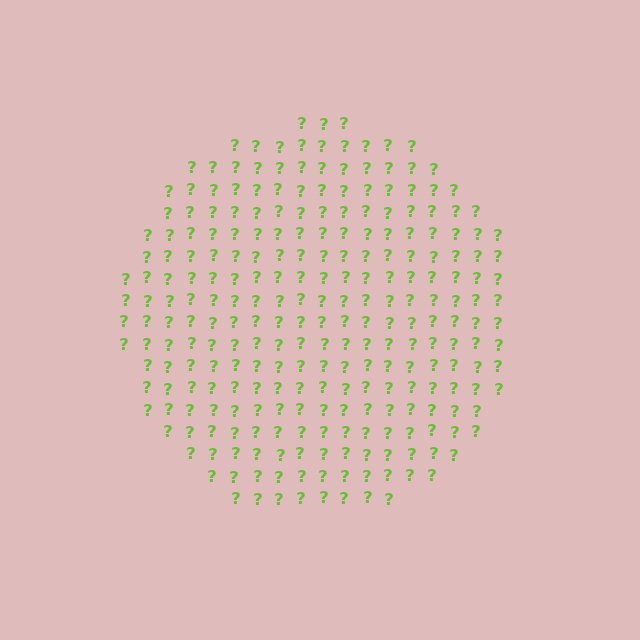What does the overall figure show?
The overall figure shows a circle.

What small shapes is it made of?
It is made of small question marks.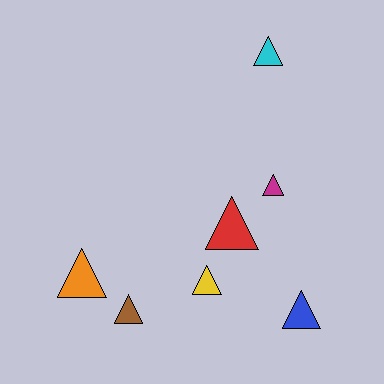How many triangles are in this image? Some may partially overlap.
There are 7 triangles.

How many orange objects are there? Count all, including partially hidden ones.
There is 1 orange object.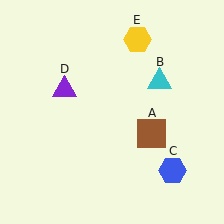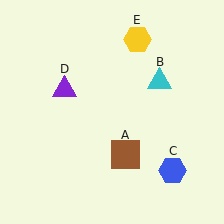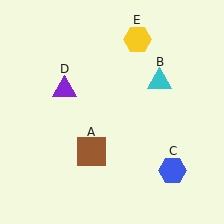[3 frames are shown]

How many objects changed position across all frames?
1 object changed position: brown square (object A).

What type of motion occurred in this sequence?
The brown square (object A) rotated clockwise around the center of the scene.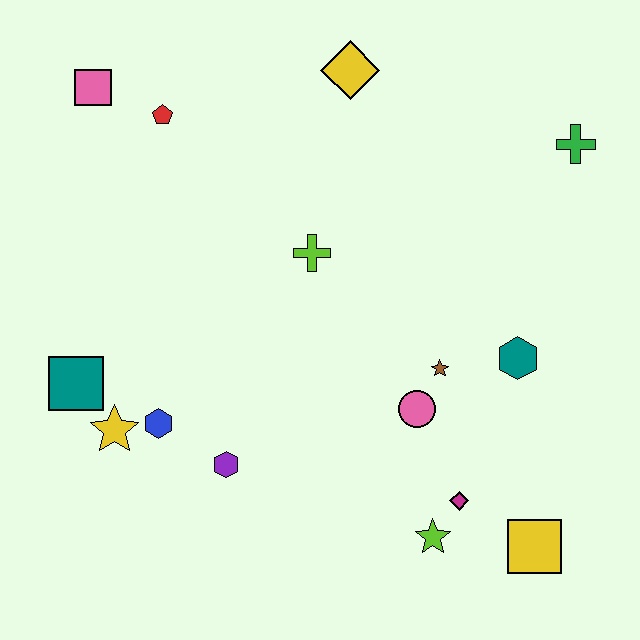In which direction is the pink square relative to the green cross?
The pink square is to the left of the green cross.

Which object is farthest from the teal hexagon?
The pink square is farthest from the teal hexagon.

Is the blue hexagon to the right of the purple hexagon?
No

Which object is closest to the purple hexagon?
The blue hexagon is closest to the purple hexagon.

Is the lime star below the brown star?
Yes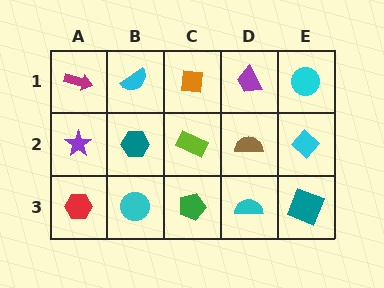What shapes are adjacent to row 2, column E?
A cyan circle (row 1, column E), a teal square (row 3, column E), a brown semicircle (row 2, column D).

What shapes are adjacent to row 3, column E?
A cyan diamond (row 2, column E), a cyan semicircle (row 3, column D).